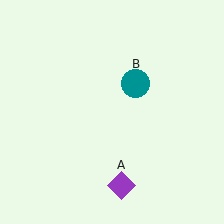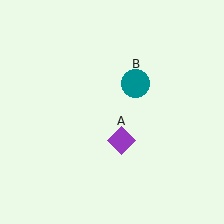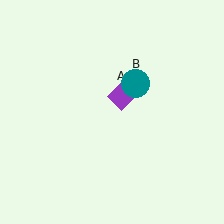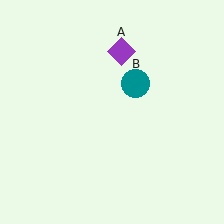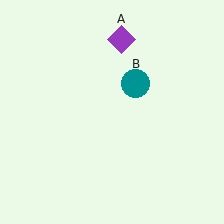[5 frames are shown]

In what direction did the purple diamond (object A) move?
The purple diamond (object A) moved up.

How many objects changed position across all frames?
1 object changed position: purple diamond (object A).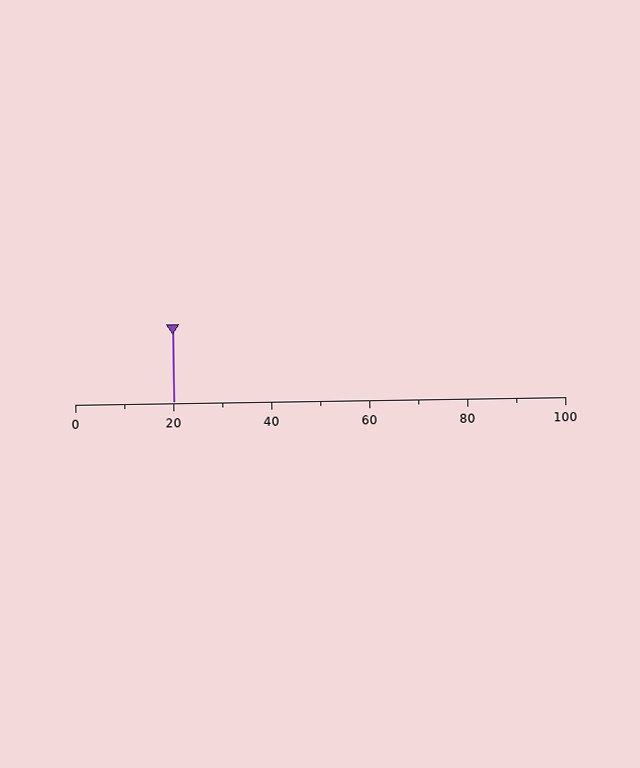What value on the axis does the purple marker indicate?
The marker indicates approximately 20.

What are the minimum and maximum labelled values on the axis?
The axis runs from 0 to 100.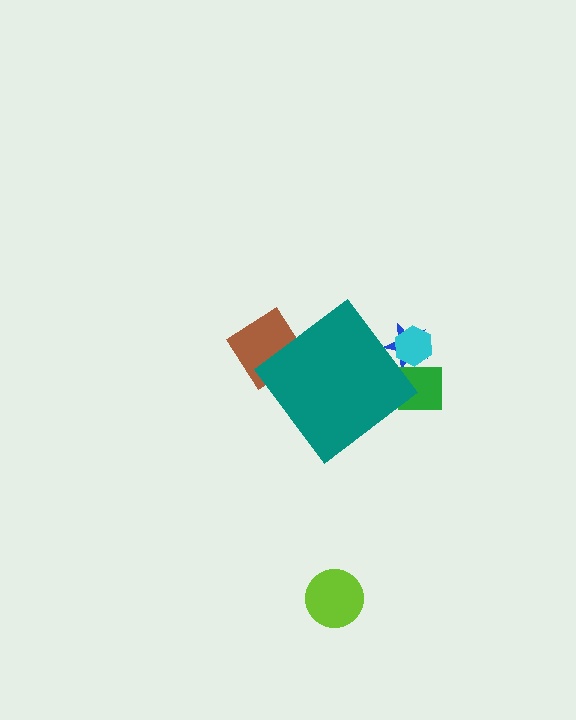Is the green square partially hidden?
Yes, the green square is partially hidden behind the teal diamond.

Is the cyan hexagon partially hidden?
Yes, the cyan hexagon is partially hidden behind the teal diamond.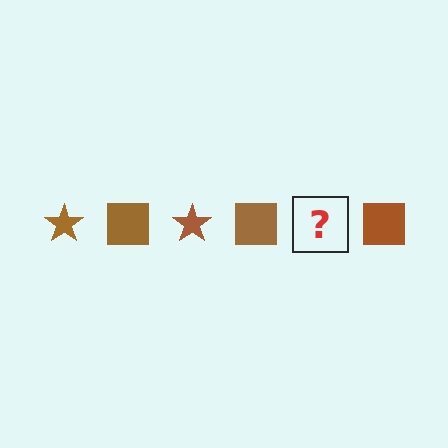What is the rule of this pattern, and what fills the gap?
The rule is that the pattern cycles through star, square shapes in brown. The gap should be filled with a brown star.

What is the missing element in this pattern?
The missing element is a brown star.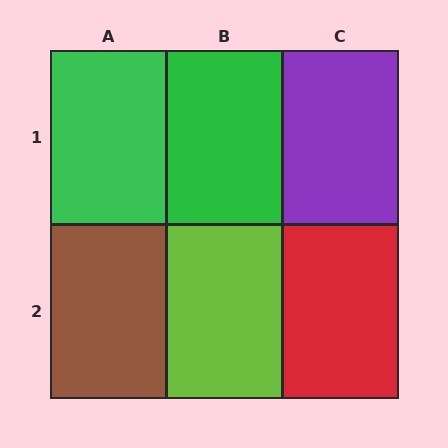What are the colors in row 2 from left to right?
Brown, lime, red.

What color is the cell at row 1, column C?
Purple.